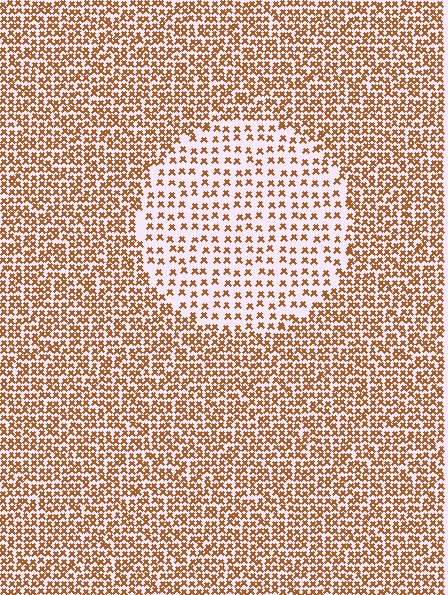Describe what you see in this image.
The image contains small brown elements arranged at two different densities. A circle-shaped region is visible where the elements are less densely packed than the surrounding area.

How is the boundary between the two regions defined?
The boundary is defined by a change in element density (approximately 2.2x ratio). All elements are the same color, size, and shape.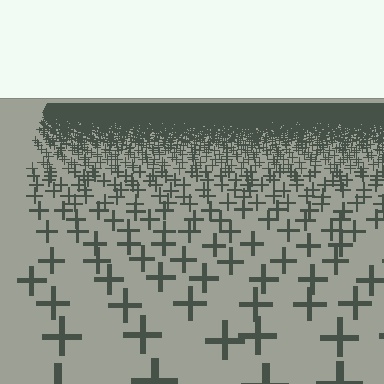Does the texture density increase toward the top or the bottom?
Density increases toward the top.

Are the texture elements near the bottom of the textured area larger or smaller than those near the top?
Larger. Near the bottom, elements are closer to the viewer and appear at a bigger on-screen size.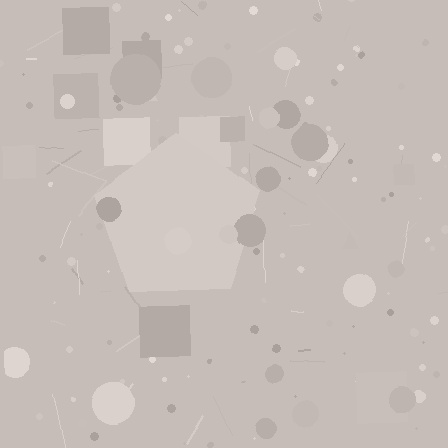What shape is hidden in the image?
A pentagon is hidden in the image.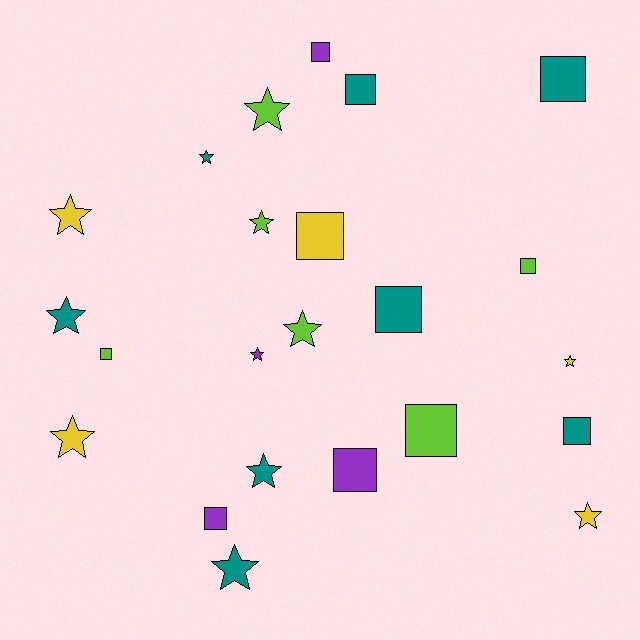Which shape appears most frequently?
Star, with 12 objects.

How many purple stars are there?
There is 1 purple star.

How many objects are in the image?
There are 23 objects.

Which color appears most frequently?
Teal, with 8 objects.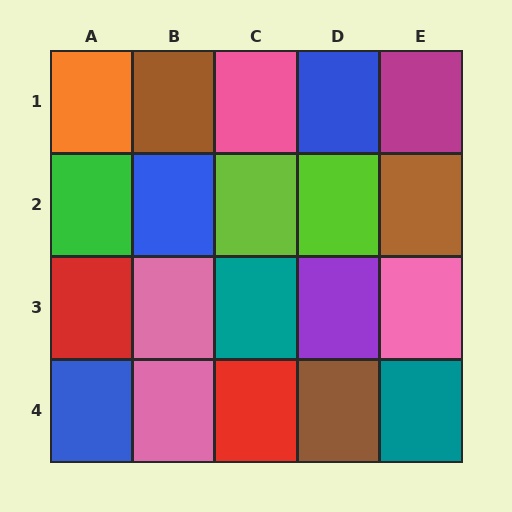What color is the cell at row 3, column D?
Purple.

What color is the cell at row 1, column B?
Brown.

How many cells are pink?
4 cells are pink.